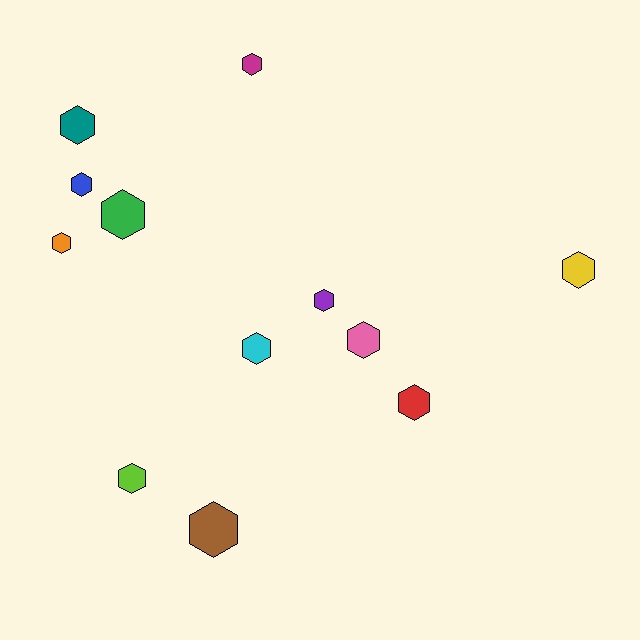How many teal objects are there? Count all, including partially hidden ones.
There is 1 teal object.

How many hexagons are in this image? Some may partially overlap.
There are 12 hexagons.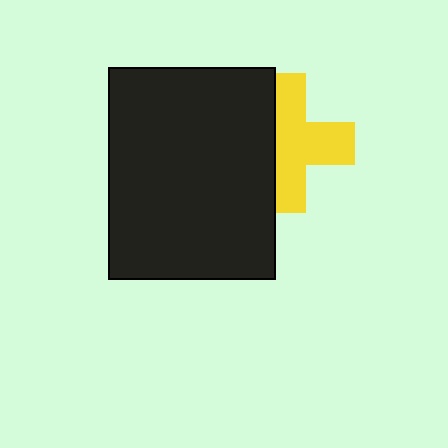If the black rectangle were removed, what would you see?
You would see the complete yellow cross.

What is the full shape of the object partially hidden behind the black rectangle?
The partially hidden object is a yellow cross.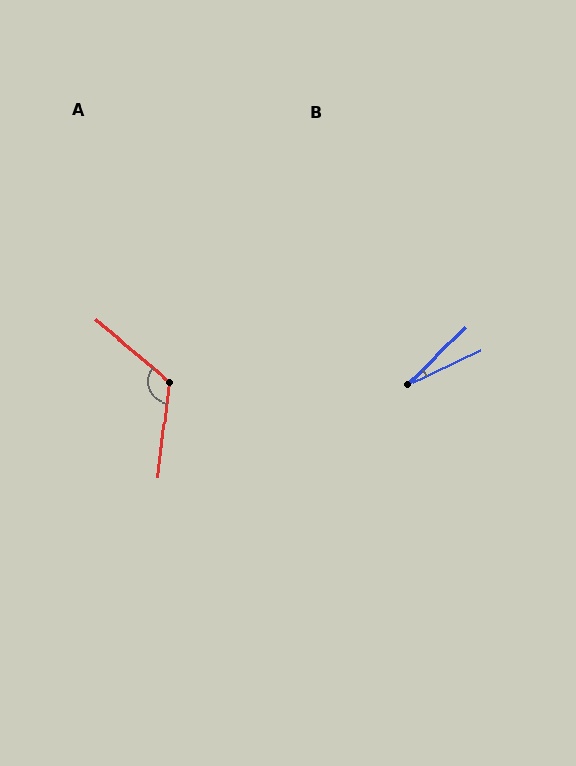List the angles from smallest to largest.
B (20°), A (124°).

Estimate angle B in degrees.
Approximately 20 degrees.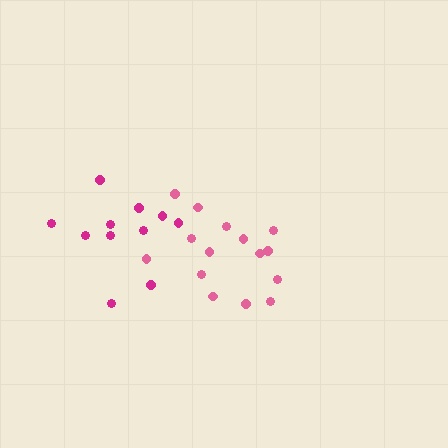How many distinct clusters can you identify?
There are 2 distinct clusters.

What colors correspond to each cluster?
The clusters are colored: pink, magenta.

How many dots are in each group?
Group 1: 15 dots, Group 2: 11 dots (26 total).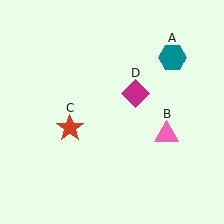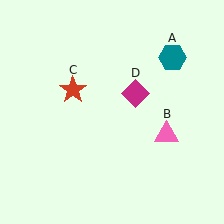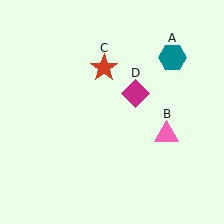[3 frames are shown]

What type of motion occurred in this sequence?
The red star (object C) rotated clockwise around the center of the scene.